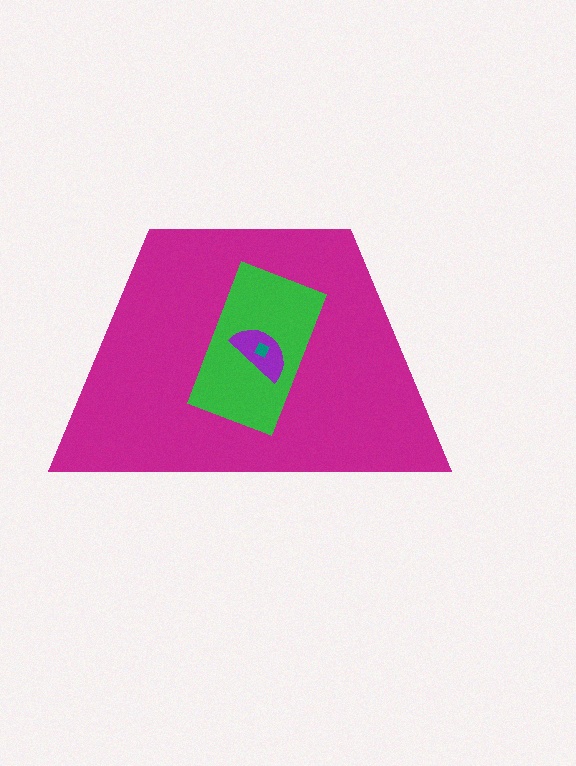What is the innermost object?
The teal diamond.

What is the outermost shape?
The magenta trapezoid.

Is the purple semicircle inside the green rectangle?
Yes.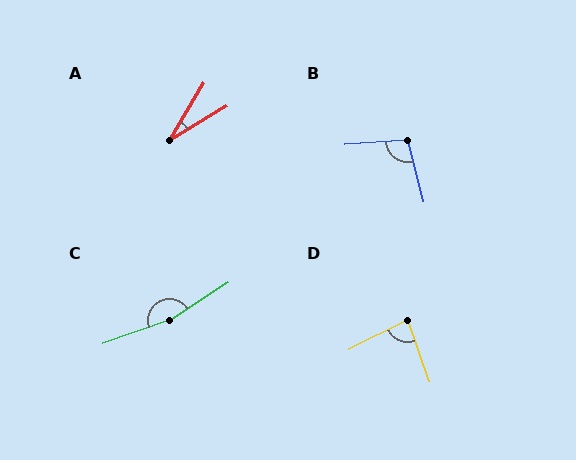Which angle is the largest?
C, at approximately 166 degrees.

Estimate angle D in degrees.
Approximately 82 degrees.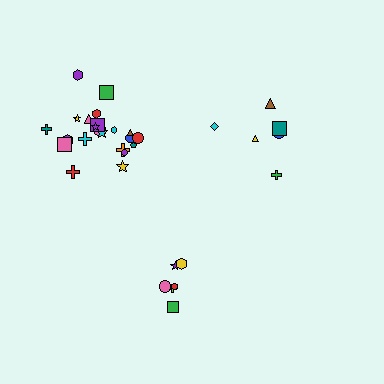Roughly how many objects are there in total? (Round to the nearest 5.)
Roughly 35 objects in total.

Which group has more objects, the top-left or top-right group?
The top-left group.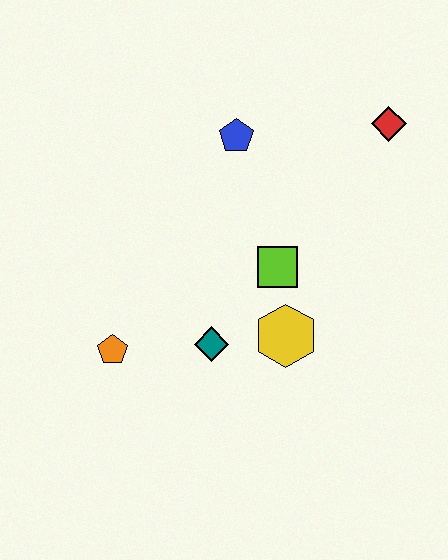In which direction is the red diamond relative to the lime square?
The red diamond is above the lime square.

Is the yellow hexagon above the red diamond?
No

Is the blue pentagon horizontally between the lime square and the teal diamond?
Yes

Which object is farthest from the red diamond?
The orange pentagon is farthest from the red diamond.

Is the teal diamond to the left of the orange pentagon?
No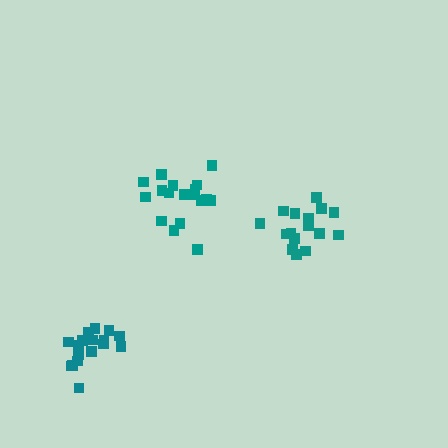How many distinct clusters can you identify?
There are 3 distinct clusters.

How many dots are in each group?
Group 1: 18 dots, Group 2: 16 dots, Group 3: 17 dots (51 total).